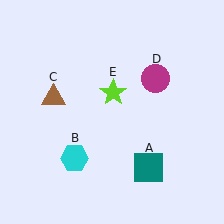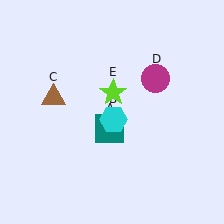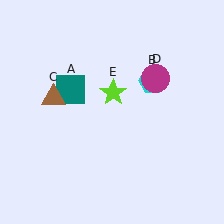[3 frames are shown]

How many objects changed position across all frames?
2 objects changed position: teal square (object A), cyan hexagon (object B).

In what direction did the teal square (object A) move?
The teal square (object A) moved up and to the left.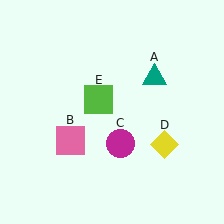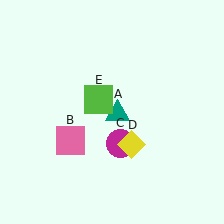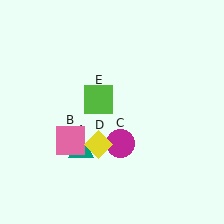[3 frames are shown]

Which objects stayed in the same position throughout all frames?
Pink square (object B) and magenta circle (object C) and lime square (object E) remained stationary.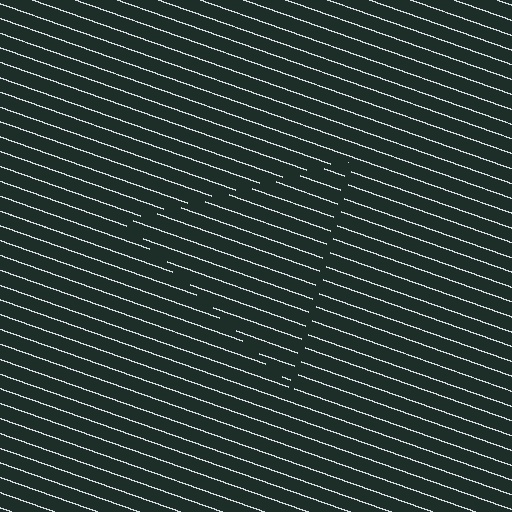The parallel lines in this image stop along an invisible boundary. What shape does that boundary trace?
An illusory triangle. The interior of the shape contains the same grating, shifted by half a period — the contour is defined by the phase discontinuity where line-ends from the inner and outer gratings abut.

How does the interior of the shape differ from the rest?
The interior of the shape contains the same grating, shifted by half a period — the contour is defined by the phase discontinuity where line-ends from the inner and outer gratings abut.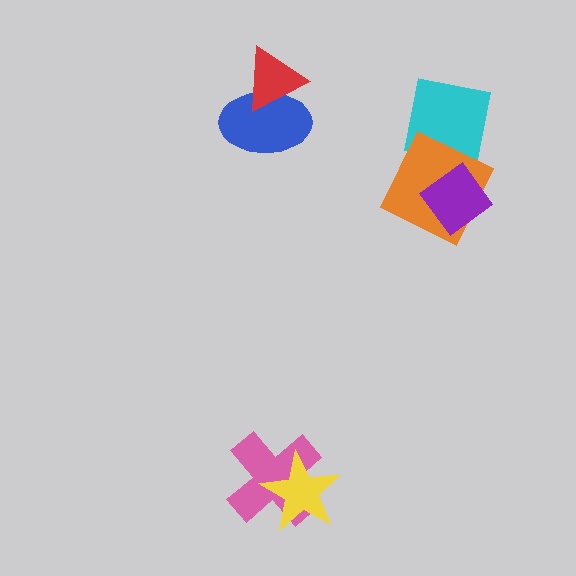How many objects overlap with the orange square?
2 objects overlap with the orange square.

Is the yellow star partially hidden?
No, no other shape covers it.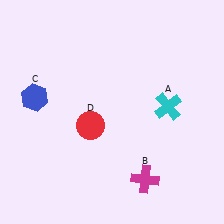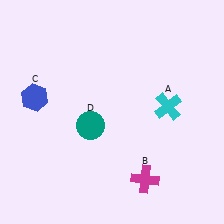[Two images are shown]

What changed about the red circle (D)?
In Image 1, D is red. In Image 2, it changed to teal.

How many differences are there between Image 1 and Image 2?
There is 1 difference between the two images.